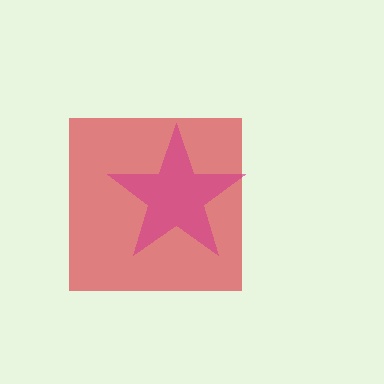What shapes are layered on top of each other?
The layered shapes are: a red square, a magenta star.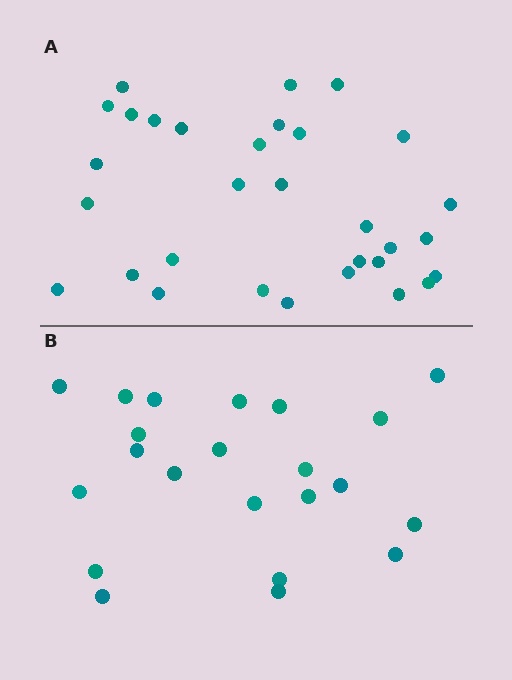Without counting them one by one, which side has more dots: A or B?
Region A (the top region) has more dots.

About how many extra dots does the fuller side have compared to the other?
Region A has roughly 8 or so more dots than region B.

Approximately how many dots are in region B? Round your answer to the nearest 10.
About 20 dots. (The exact count is 22, which rounds to 20.)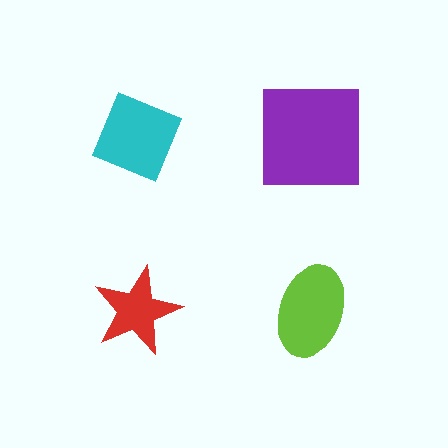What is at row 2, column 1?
A red star.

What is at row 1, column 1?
A cyan diamond.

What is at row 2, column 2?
A lime ellipse.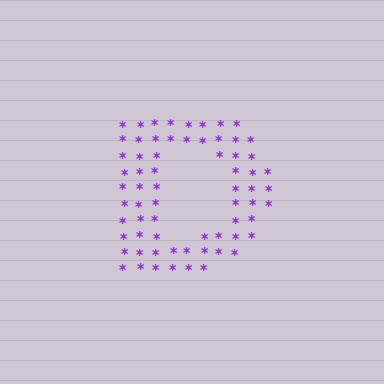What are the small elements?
The small elements are asterisks.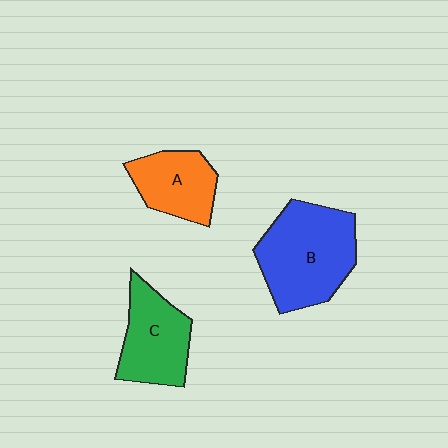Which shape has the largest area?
Shape B (blue).